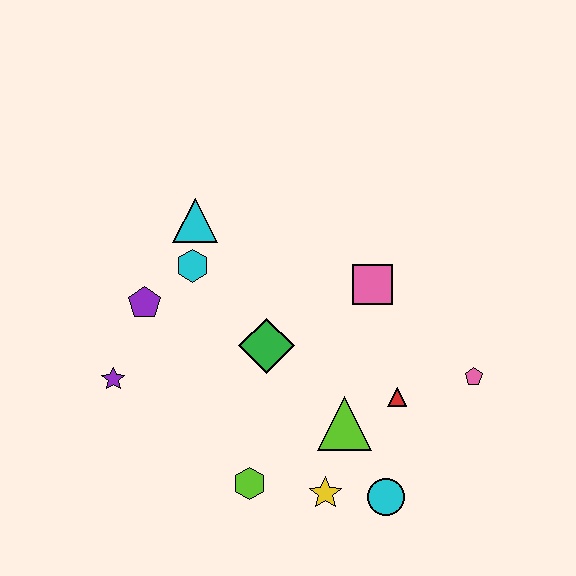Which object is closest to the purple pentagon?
The cyan hexagon is closest to the purple pentagon.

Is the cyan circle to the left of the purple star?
No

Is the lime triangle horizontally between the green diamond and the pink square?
Yes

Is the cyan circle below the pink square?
Yes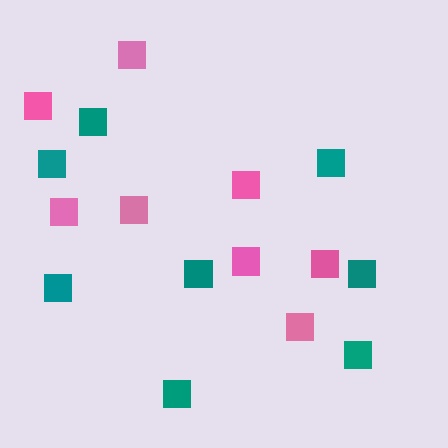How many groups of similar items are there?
There are 2 groups: one group of pink squares (8) and one group of teal squares (8).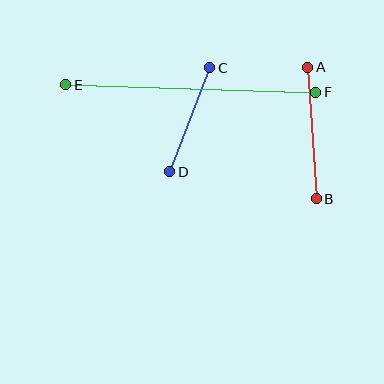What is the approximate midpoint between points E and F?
The midpoint is at approximately (191, 89) pixels.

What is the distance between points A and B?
The distance is approximately 132 pixels.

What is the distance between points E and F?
The distance is approximately 250 pixels.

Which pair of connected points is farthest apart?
Points E and F are farthest apart.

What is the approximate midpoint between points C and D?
The midpoint is at approximately (190, 120) pixels.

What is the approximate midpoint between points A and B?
The midpoint is at approximately (312, 133) pixels.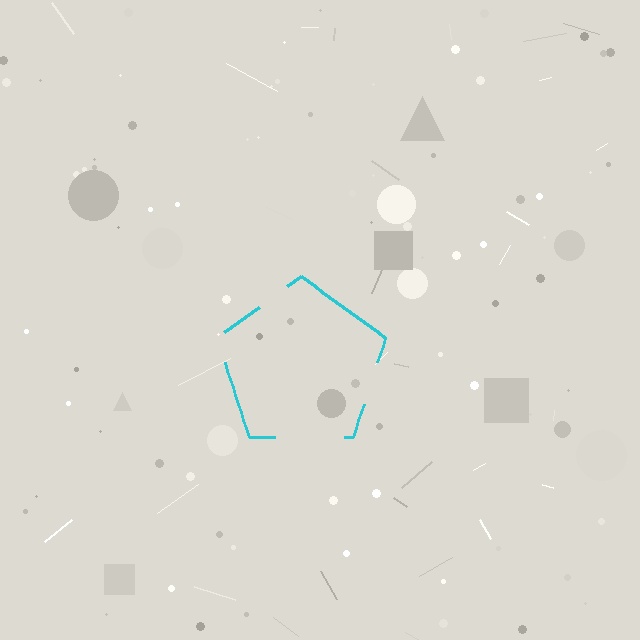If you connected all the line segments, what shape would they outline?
They would outline a pentagon.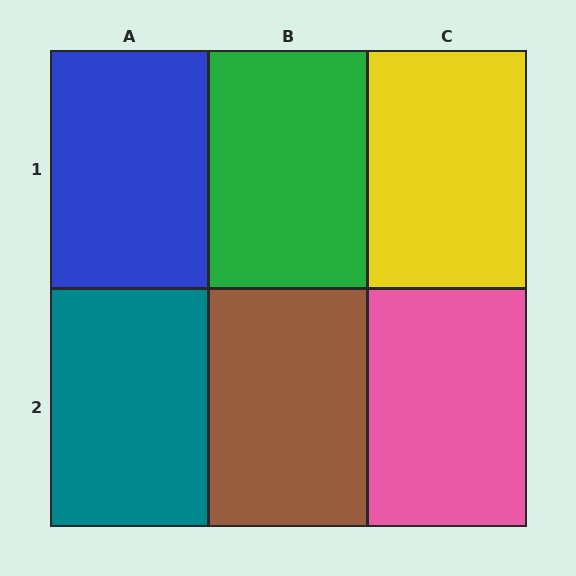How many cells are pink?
1 cell is pink.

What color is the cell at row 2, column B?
Brown.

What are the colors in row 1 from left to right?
Blue, green, yellow.